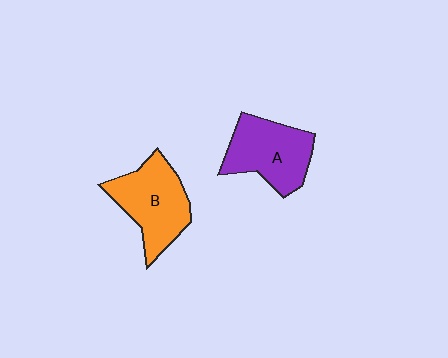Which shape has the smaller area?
Shape A (purple).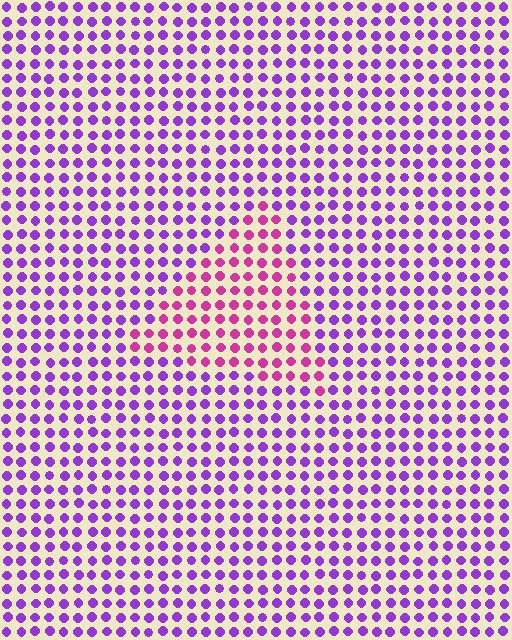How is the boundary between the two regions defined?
The boundary is defined purely by a slight shift in hue (about 43 degrees). Spacing, size, and orientation are identical on both sides.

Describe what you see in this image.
The image is filled with small purple elements in a uniform arrangement. A triangle-shaped region is visible where the elements are tinted to a slightly different hue, forming a subtle color boundary.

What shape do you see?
I see a triangle.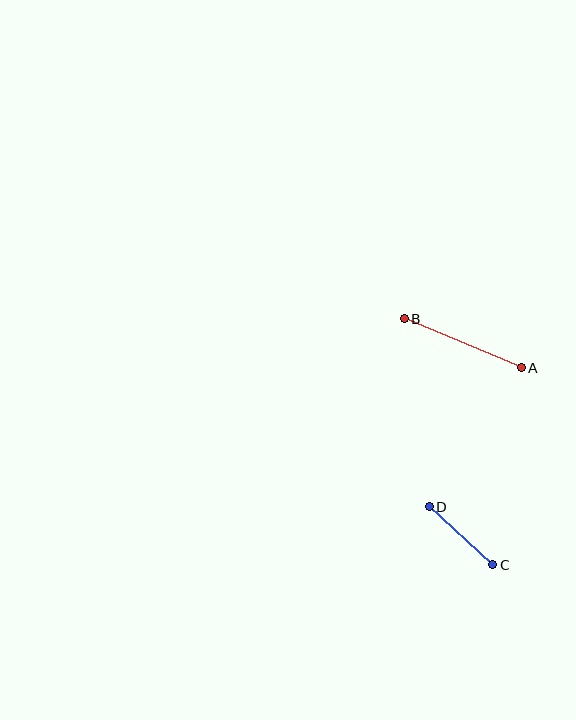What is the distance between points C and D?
The distance is approximately 86 pixels.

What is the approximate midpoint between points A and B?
The midpoint is at approximately (463, 343) pixels.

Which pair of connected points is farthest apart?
Points A and B are farthest apart.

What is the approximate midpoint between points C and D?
The midpoint is at approximately (461, 536) pixels.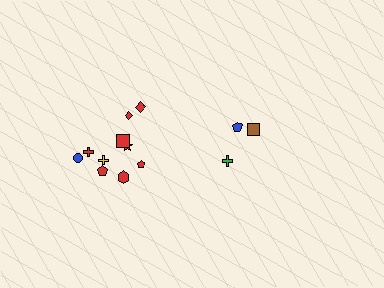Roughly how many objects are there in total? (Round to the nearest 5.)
Roughly 15 objects in total.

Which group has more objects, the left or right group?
The left group.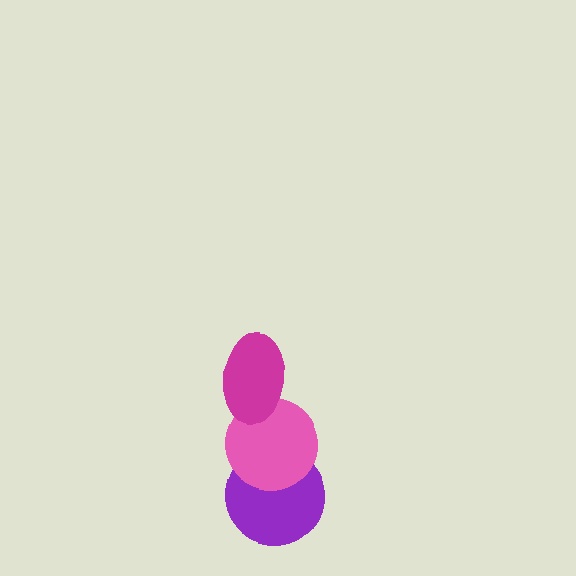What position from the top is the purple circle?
The purple circle is 3rd from the top.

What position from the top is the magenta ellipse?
The magenta ellipse is 1st from the top.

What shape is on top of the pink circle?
The magenta ellipse is on top of the pink circle.